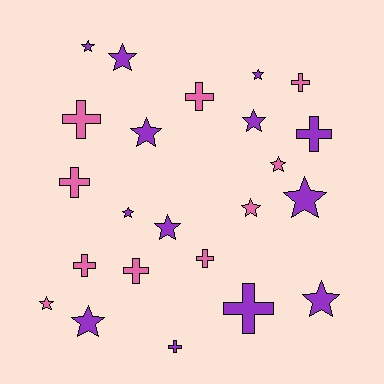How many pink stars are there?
There are 3 pink stars.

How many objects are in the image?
There are 23 objects.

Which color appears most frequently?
Purple, with 13 objects.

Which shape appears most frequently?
Star, with 13 objects.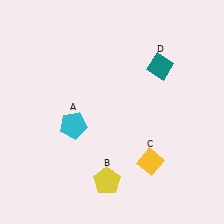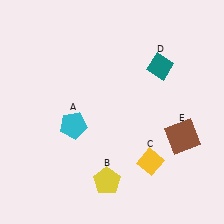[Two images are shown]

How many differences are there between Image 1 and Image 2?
There is 1 difference between the two images.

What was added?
A brown square (E) was added in Image 2.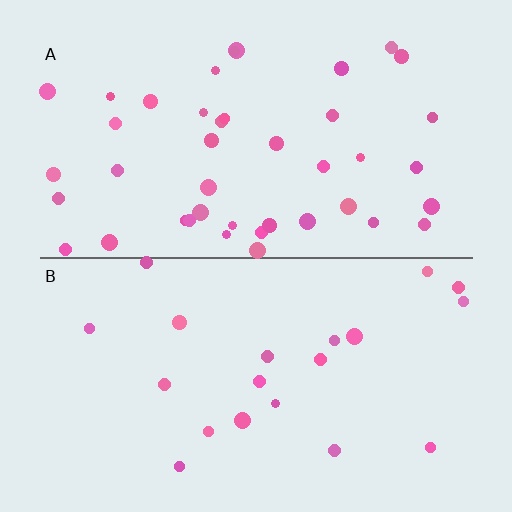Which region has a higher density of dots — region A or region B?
A (the top).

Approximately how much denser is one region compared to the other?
Approximately 2.1× — region A over region B.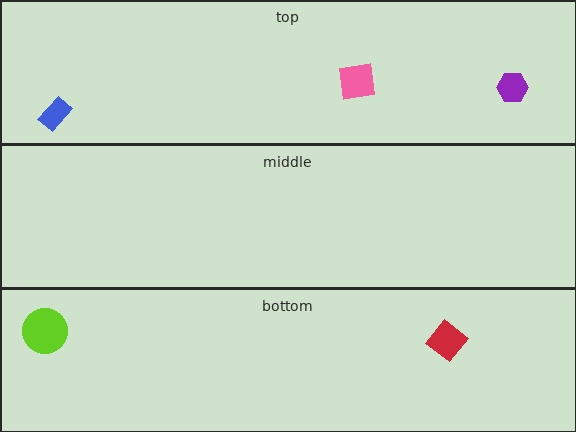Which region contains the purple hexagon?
The top region.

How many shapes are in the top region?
3.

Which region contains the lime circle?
The bottom region.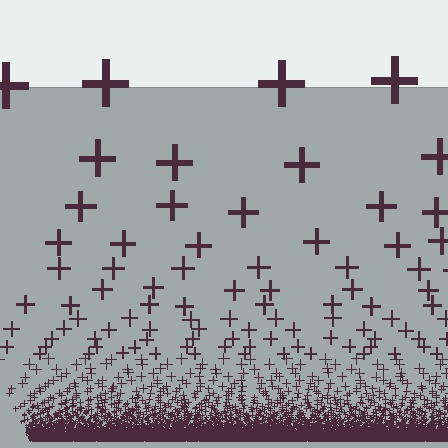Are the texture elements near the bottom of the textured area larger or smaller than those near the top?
Smaller. The gradient is inverted — elements near the bottom are smaller and denser.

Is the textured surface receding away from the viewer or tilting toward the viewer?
The surface appears to tilt toward the viewer. Texture elements get larger and sparser toward the top.